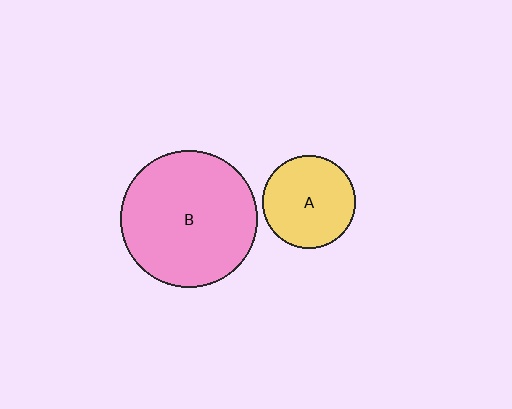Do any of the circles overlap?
No, none of the circles overlap.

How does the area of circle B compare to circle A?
Approximately 2.2 times.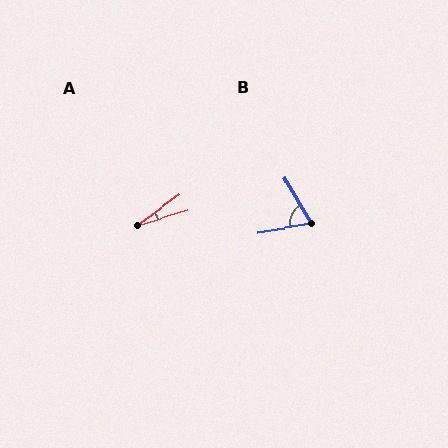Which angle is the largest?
B, at approximately 69 degrees.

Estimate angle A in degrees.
Approximately 20 degrees.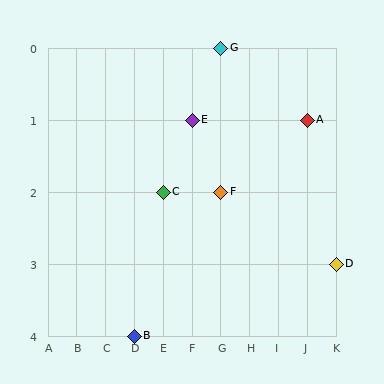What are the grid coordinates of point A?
Point A is at grid coordinates (J, 1).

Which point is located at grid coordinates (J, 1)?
Point A is at (J, 1).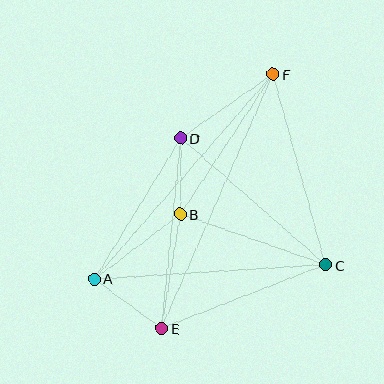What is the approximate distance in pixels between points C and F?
The distance between C and F is approximately 197 pixels.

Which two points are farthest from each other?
Points E and F are farthest from each other.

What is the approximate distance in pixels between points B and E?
The distance between B and E is approximately 116 pixels.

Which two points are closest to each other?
Points B and D are closest to each other.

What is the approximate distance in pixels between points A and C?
The distance between A and C is approximately 232 pixels.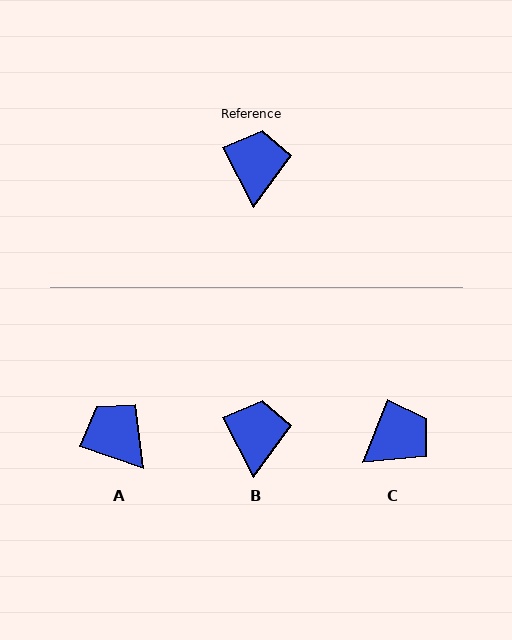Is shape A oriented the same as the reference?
No, it is off by about 44 degrees.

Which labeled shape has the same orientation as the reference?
B.